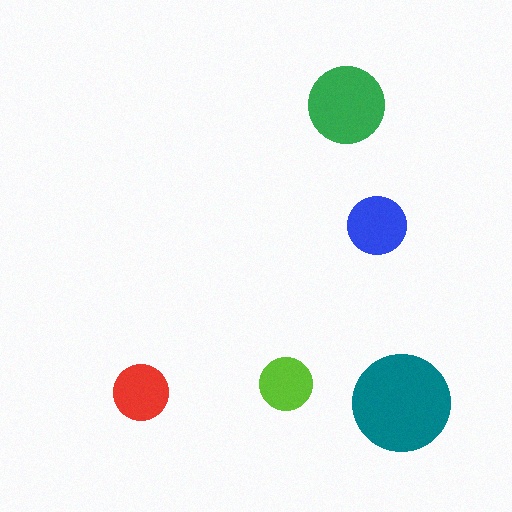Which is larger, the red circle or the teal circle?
The teal one.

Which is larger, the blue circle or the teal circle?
The teal one.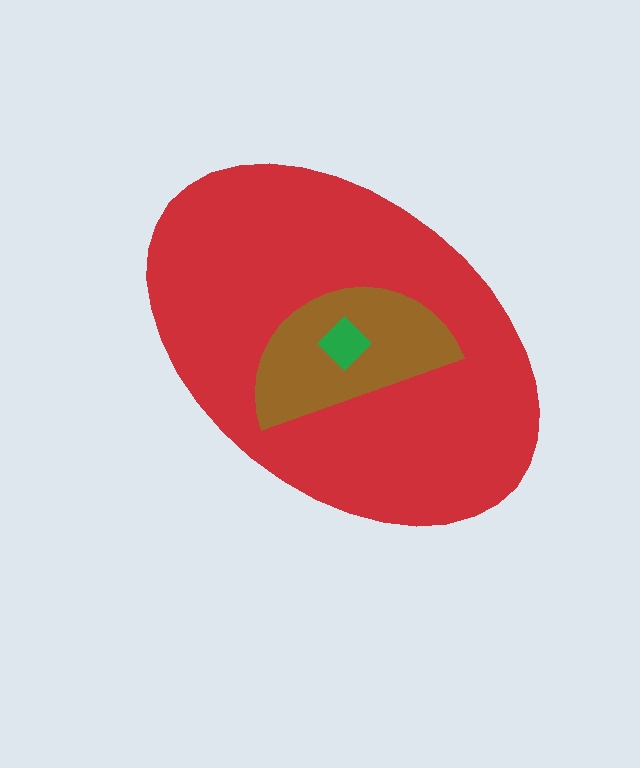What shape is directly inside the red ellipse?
The brown semicircle.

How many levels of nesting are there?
3.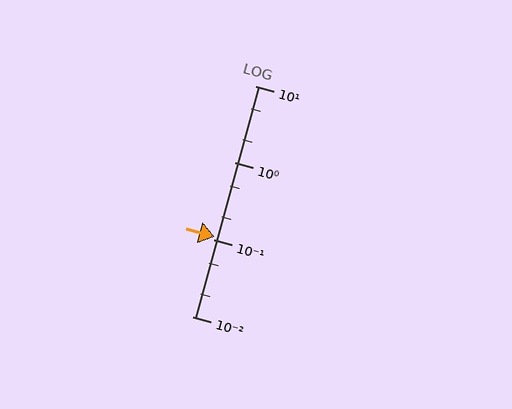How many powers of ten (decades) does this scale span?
The scale spans 3 decades, from 0.01 to 10.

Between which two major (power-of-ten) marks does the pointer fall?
The pointer is between 0.1 and 1.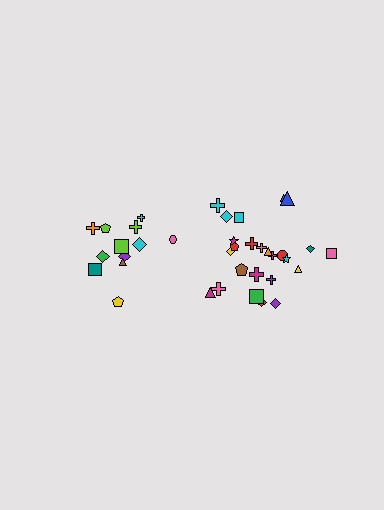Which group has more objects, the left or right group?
The right group.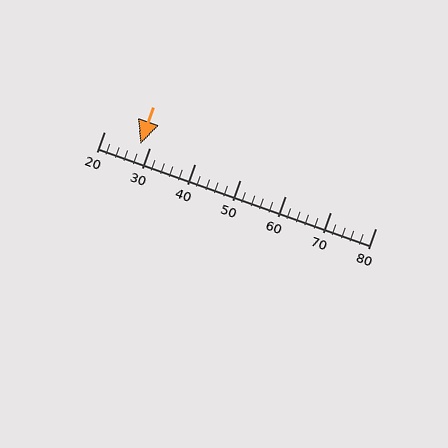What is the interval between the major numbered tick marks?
The major tick marks are spaced 10 units apart.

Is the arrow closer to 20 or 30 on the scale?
The arrow is closer to 30.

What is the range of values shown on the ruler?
The ruler shows values from 20 to 80.